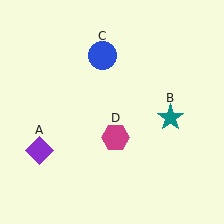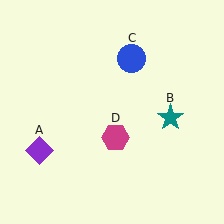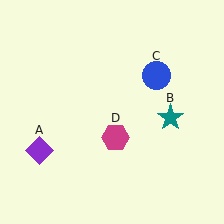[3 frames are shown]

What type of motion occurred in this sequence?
The blue circle (object C) rotated clockwise around the center of the scene.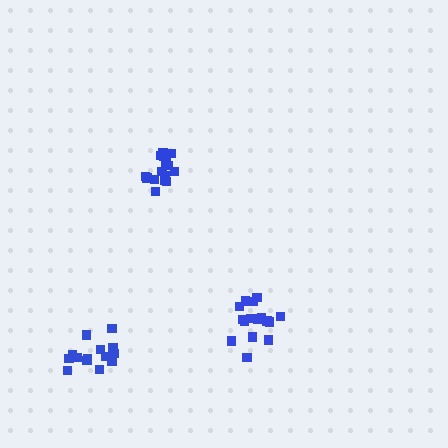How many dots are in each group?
Group 1: 16 dots, Group 2: 17 dots, Group 3: 17 dots (50 total).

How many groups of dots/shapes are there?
There are 3 groups.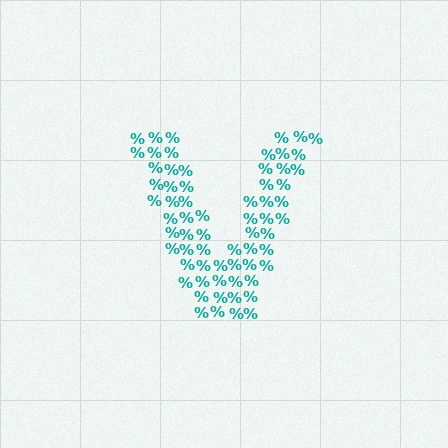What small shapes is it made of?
It is made of small percent signs.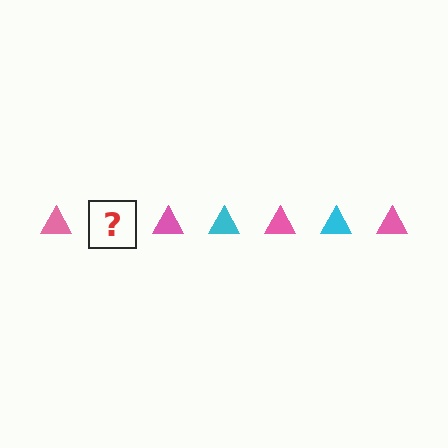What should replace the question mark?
The question mark should be replaced with a cyan triangle.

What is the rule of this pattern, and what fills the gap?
The rule is that the pattern cycles through pink, cyan triangles. The gap should be filled with a cyan triangle.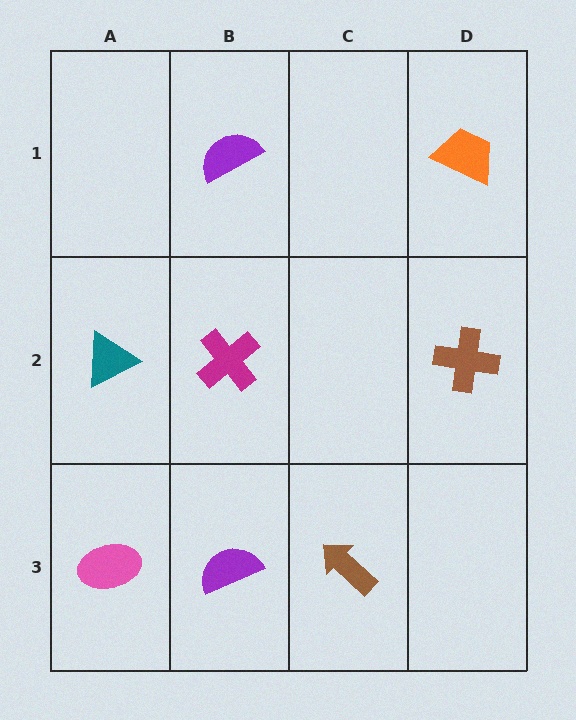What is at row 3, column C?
A brown arrow.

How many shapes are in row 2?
3 shapes.